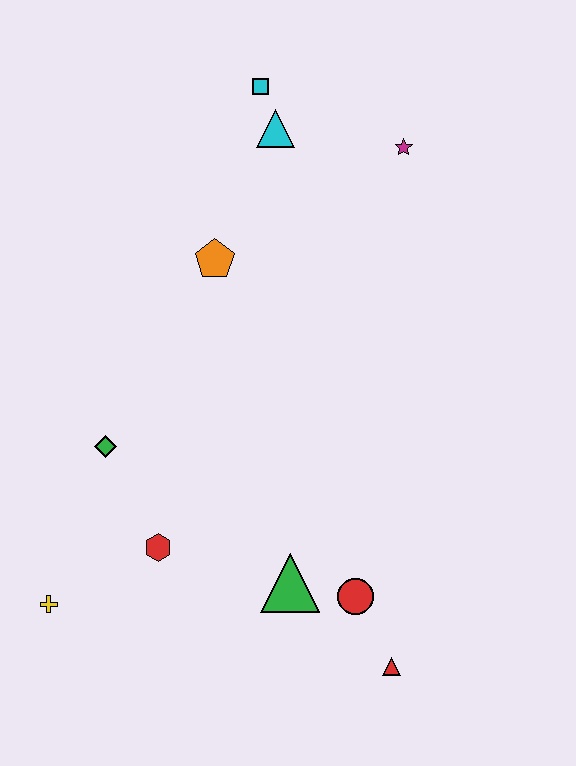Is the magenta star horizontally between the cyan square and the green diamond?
No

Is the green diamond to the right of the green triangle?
No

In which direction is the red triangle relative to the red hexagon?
The red triangle is to the right of the red hexagon.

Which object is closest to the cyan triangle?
The cyan square is closest to the cyan triangle.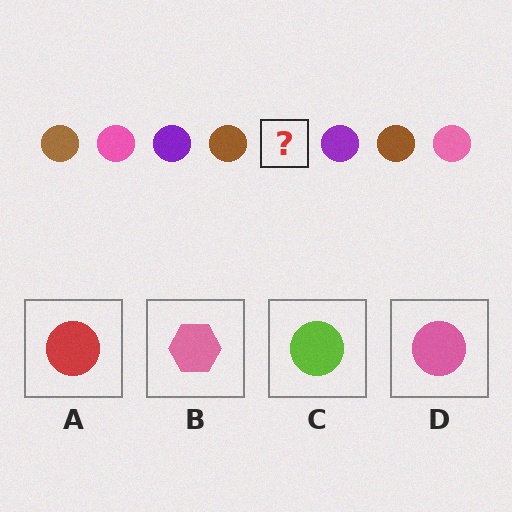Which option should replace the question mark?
Option D.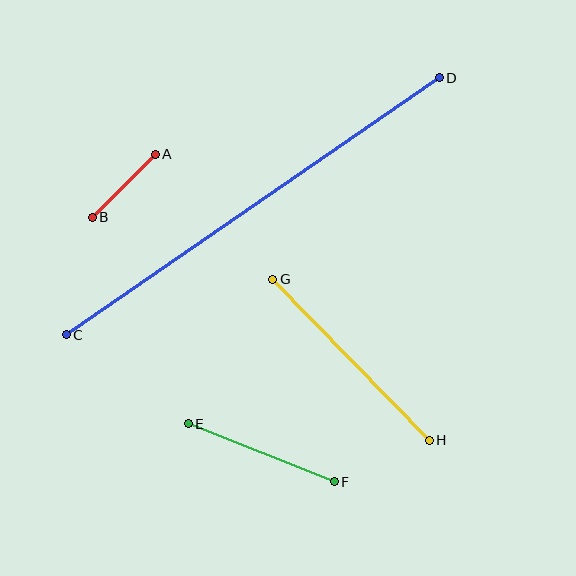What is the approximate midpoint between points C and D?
The midpoint is at approximately (253, 206) pixels.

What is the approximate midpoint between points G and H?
The midpoint is at approximately (351, 360) pixels.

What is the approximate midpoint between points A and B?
The midpoint is at approximately (124, 186) pixels.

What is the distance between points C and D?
The distance is approximately 453 pixels.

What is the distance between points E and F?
The distance is approximately 157 pixels.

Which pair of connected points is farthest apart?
Points C and D are farthest apart.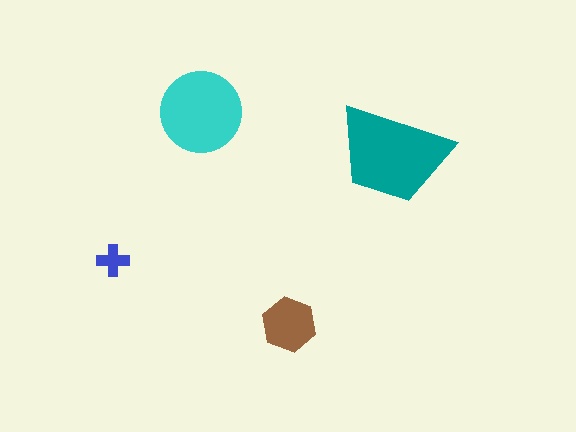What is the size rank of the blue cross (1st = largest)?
4th.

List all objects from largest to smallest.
The teal trapezoid, the cyan circle, the brown hexagon, the blue cross.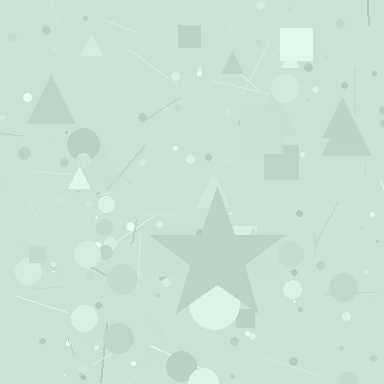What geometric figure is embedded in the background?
A star is embedded in the background.